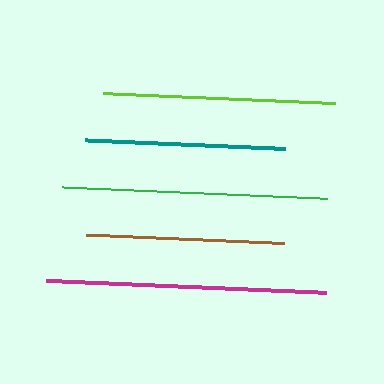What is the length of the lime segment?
The lime segment is approximately 232 pixels long.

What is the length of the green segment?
The green segment is approximately 265 pixels long.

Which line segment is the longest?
The magenta line is the longest at approximately 280 pixels.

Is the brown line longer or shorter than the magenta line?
The magenta line is longer than the brown line.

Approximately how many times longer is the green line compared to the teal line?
The green line is approximately 1.3 times the length of the teal line.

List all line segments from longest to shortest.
From longest to shortest: magenta, green, lime, teal, brown.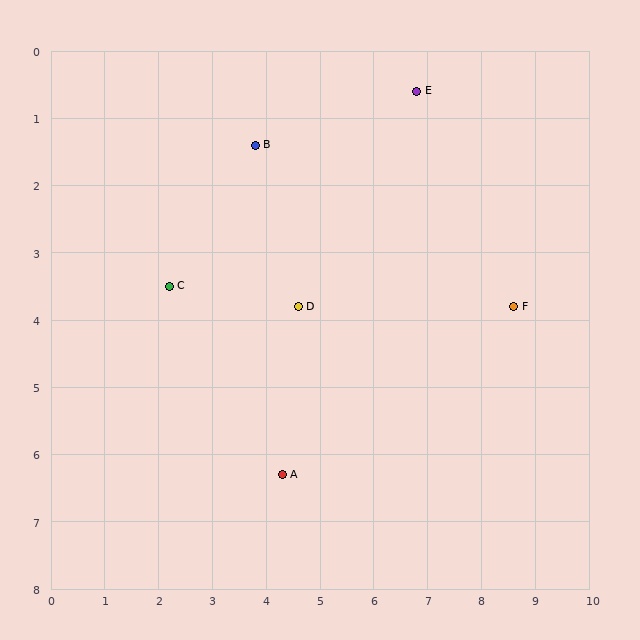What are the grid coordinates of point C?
Point C is at approximately (2.2, 3.5).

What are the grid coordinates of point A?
Point A is at approximately (4.3, 6.3).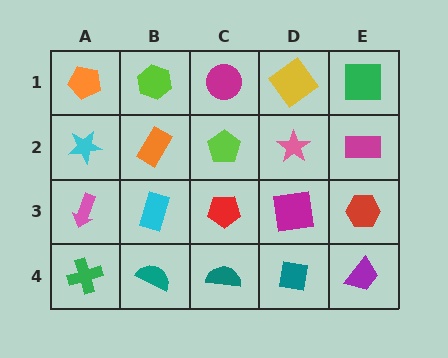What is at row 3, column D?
A magenta square.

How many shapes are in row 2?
5 shapes.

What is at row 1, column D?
A yellow diamond.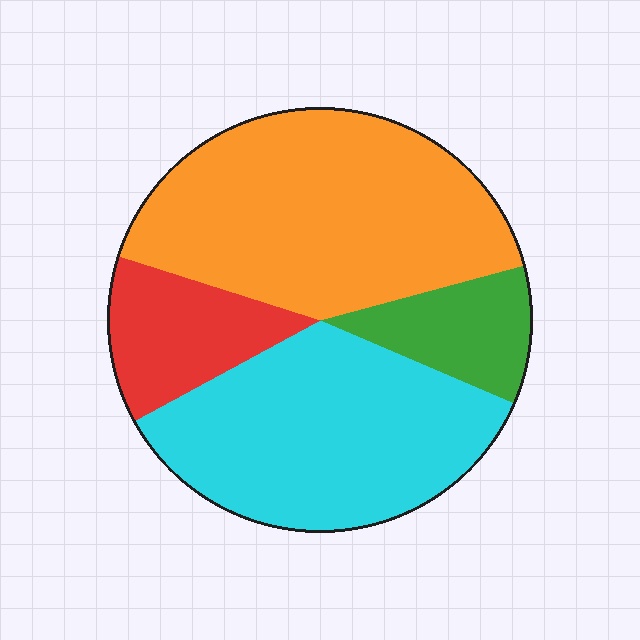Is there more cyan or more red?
Cyan.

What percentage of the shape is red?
Red covers about 15% of the shape.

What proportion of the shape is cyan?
Cyan takes up about three eighths (3/8) of the shape.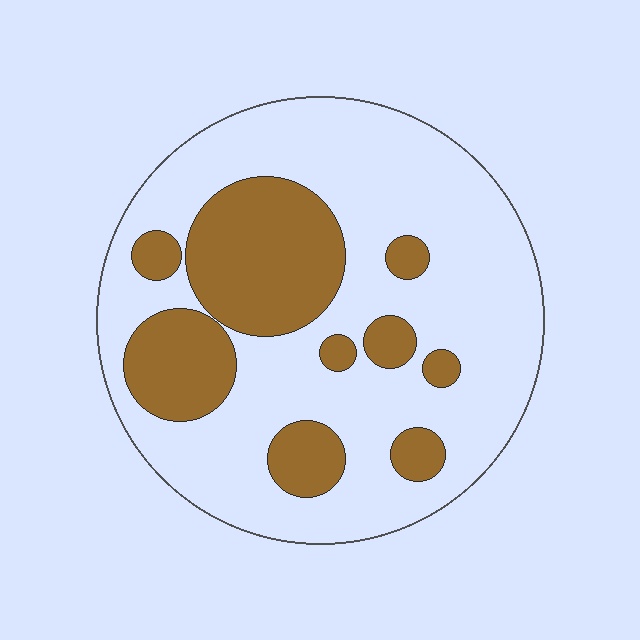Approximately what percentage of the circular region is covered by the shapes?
Approximately 30%.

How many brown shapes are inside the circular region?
9.